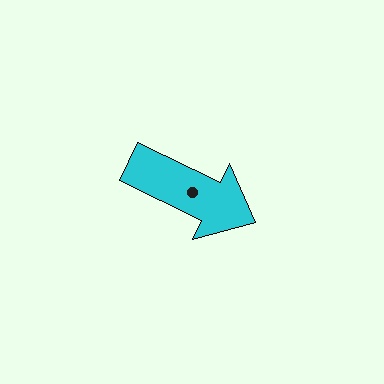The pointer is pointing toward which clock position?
Roughly 4 o'clock.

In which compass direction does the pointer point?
Southeast.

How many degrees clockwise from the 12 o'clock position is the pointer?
Approximately 116 degrees.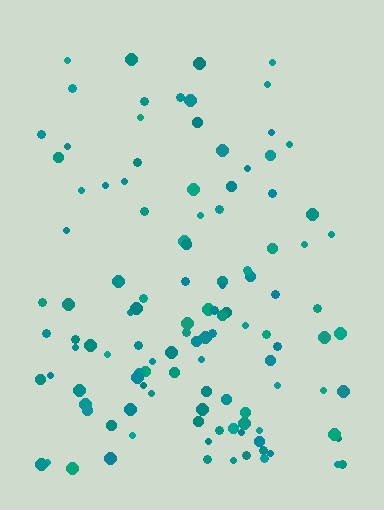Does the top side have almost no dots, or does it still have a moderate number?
Still a moderate number, just noticeably fewer than the bottom.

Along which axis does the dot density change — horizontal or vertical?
Vertical.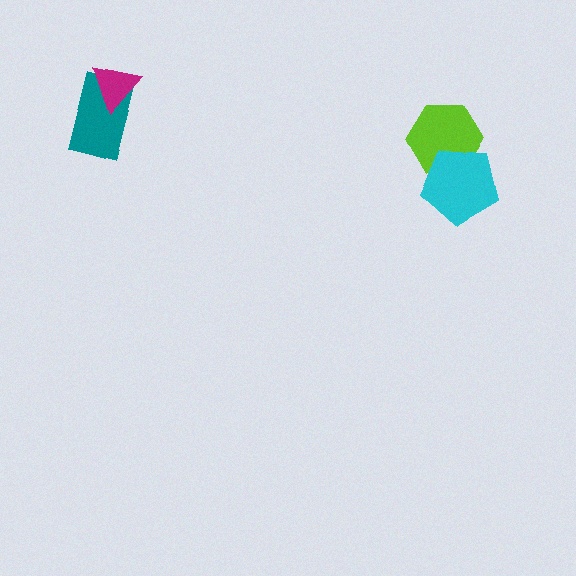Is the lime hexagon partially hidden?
Yes, it is partially covered by another shape.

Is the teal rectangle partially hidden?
Yes, it is partially covered by another shape.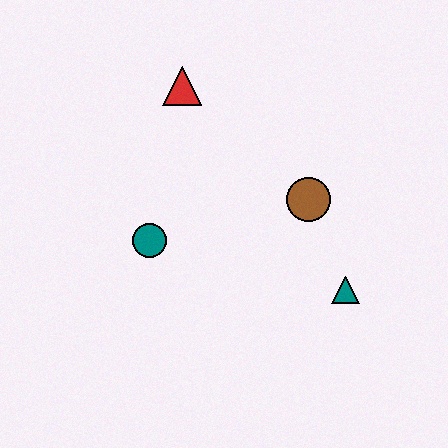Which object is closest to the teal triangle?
The brown circle is closest to the teal triangle.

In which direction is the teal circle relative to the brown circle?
The teal circle is to the left of the brown circle.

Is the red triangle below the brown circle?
No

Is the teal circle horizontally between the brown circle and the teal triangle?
No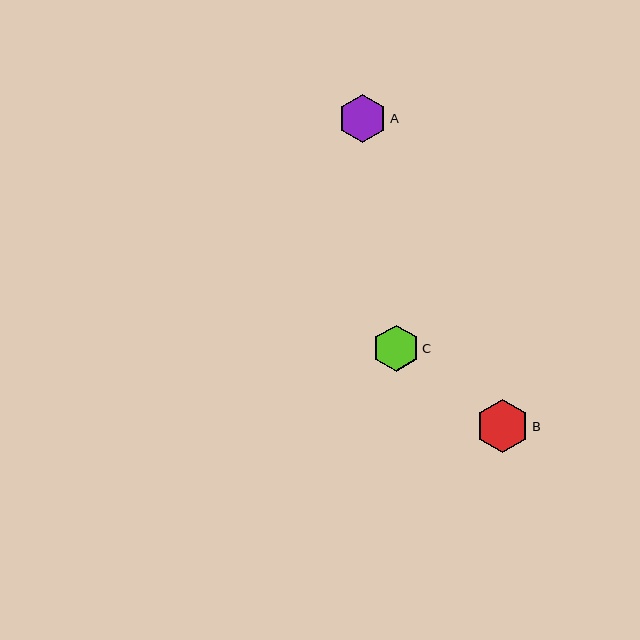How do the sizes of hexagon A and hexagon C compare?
Hexagon A and hexagon C are approximately the same size.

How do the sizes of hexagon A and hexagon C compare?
Hexagon A and hexagon C are approximately the same size.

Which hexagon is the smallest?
Hexagon C is the smallest with a size of approximately 46 pixels.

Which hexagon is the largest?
Hexagon B is the largest with a size of approximately 53 pixels.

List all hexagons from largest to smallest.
From largest to smallest: B, A, C.